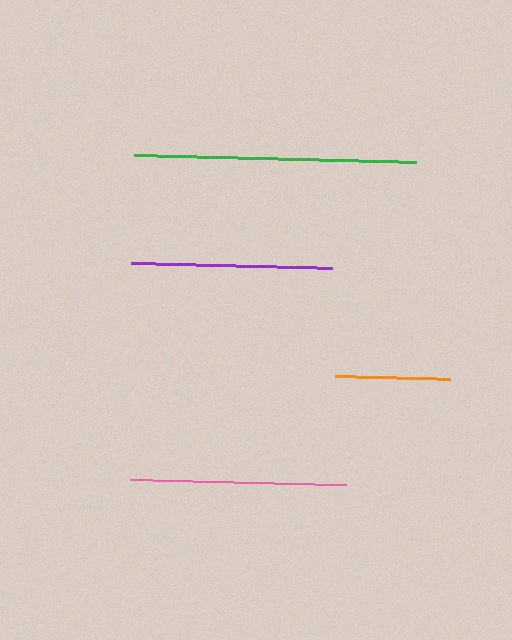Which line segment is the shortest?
The orange line is the shortest at approximately 115 pixels.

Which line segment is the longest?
The green line is the longest at approximately 282 pixels.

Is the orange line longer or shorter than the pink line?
The pink line is longer than the orange line.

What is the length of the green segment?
The green segment is approximately 282 pixels long.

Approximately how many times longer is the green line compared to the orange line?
The green line is approximately 2.4 times the length of the orange line.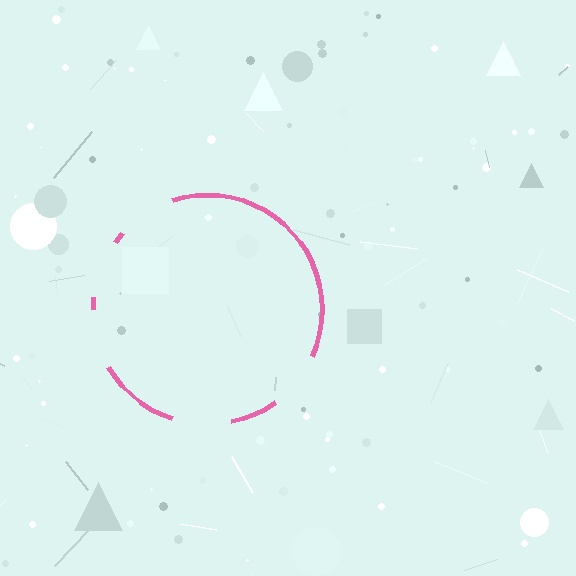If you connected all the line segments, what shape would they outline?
They would outline a circle.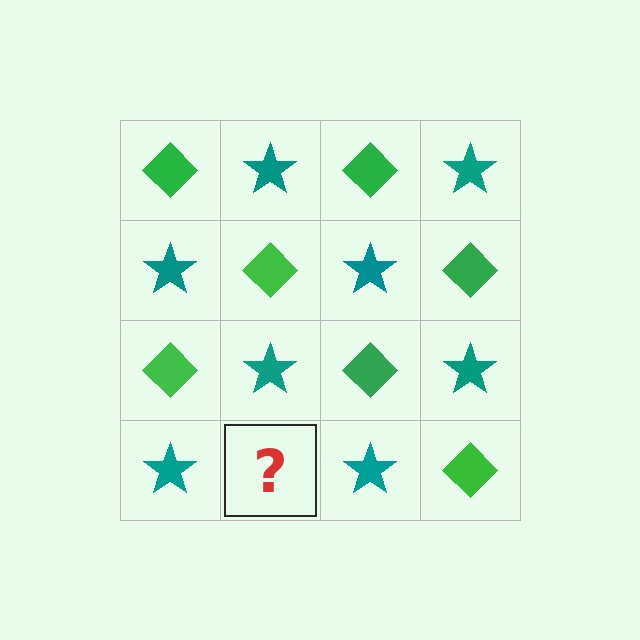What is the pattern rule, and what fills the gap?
The rule is that it alternates green diamond and teal star in a checkerboard pattern. The gap should be filled with a green diamond.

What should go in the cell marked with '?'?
The missing cell should contain a green diamond.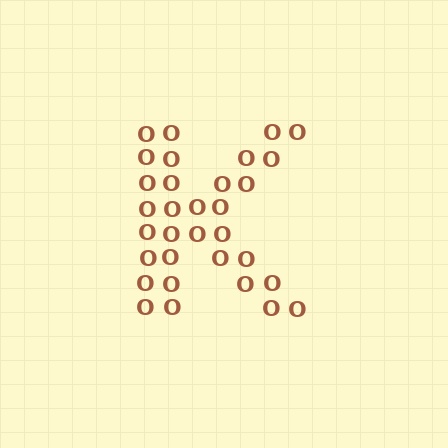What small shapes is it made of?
It is made of small letter O's.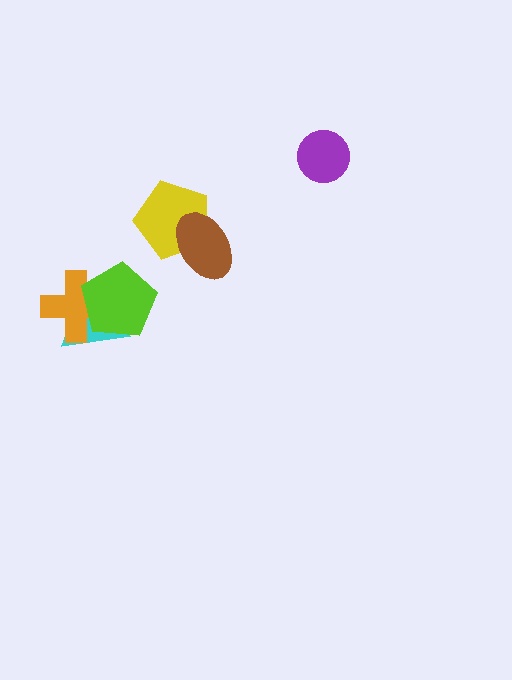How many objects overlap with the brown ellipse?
1 object overlaps with the brown ellipse.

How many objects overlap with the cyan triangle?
2 objects overlap with the cyan triangle.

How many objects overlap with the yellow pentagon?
1 object overlaps with the yellow pentagon.